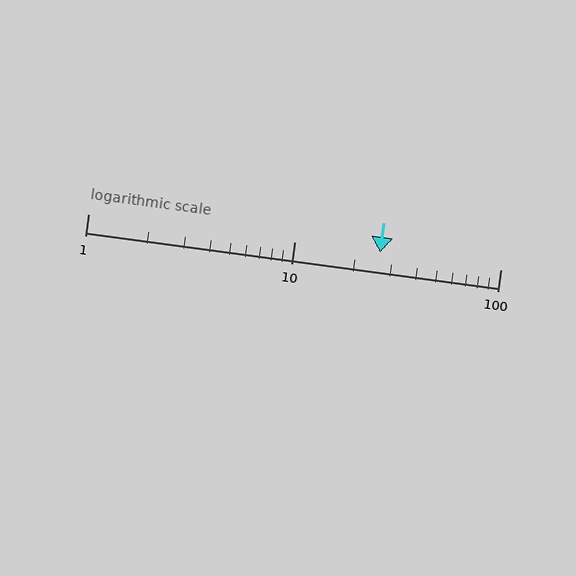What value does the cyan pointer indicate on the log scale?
The pointer indicates approximately 26.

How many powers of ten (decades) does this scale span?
The scale spans 2 decades, from 1 to 100.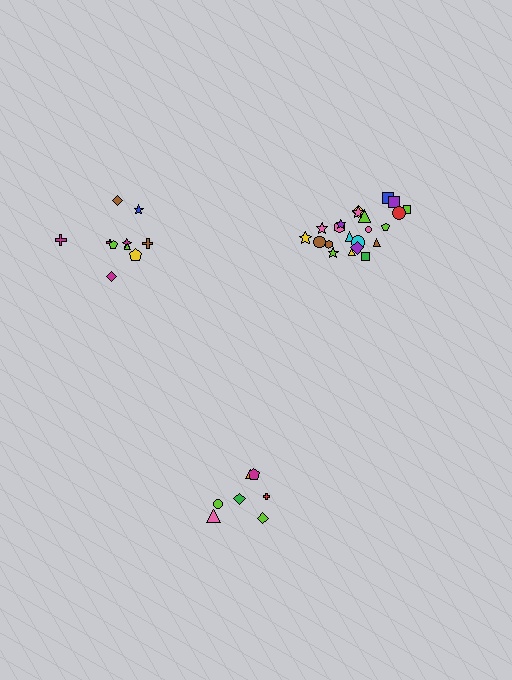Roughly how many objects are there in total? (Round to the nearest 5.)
Roughly 40 objects in total.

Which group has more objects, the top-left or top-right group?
The top-right group.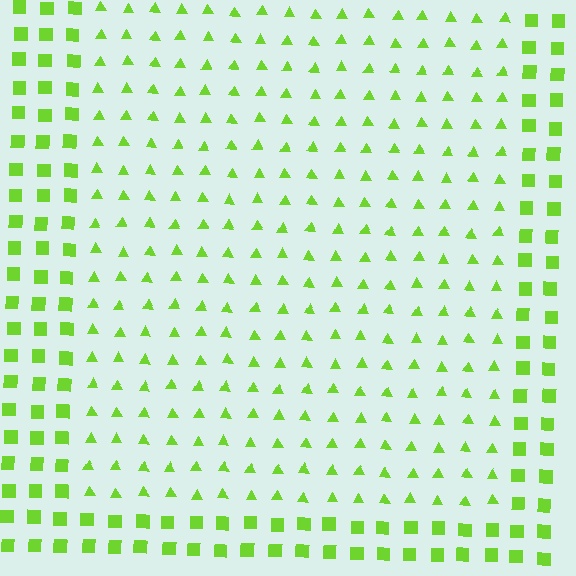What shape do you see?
I see a rectangle.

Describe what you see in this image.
The image is filled with small lime elements arranged in a uniform grid. A rectangle-shaped region contains triangles, while the surrounding area contains squares. The boundary is defined purely by the change in element shape.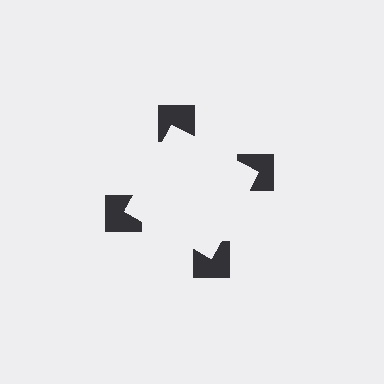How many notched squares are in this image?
There are 4 — one at each vertex of the illusory square.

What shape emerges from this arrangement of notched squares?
An illusory square — its edges are inferred from the aligned wedge cuts in the notched squares, not physically drawn.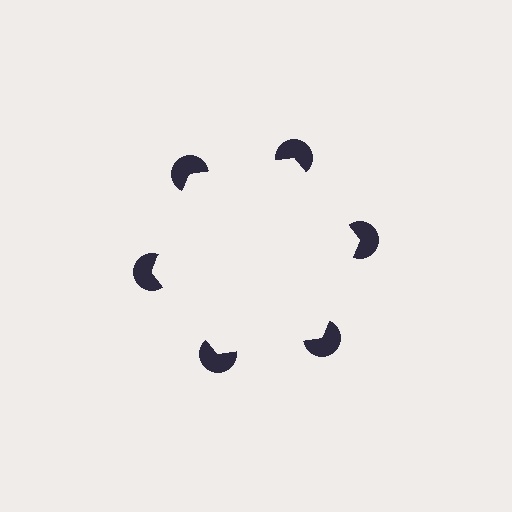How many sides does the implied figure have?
6 sides.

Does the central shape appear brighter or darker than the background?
It typically appears slightly brighter than the background, even though no actual brightness change is drawn.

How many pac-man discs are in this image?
There are 6 — one at each vertex of the illusory hexagon.